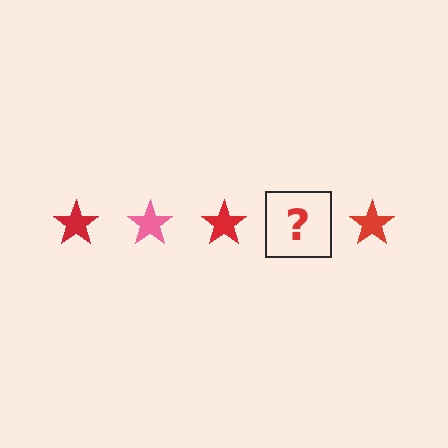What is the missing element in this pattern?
The missing element is a pink star.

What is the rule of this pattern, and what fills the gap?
The rule is that the pattern cycles through red, pink stars. The gap should be filled with a pink star.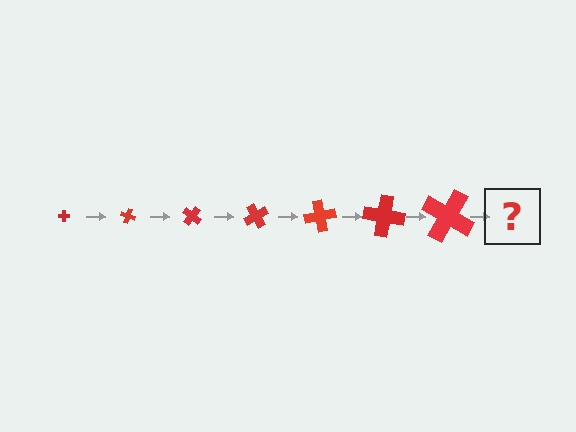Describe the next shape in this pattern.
It should be a cross, larger than the previous one and rotated 140 degrees from the start.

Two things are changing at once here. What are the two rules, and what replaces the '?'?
The two rules are that the cross grows larger each step and it rotates 20 degrees each step. The '?' should be a cross, larger than the previous one and rotated 140 degrees from the start.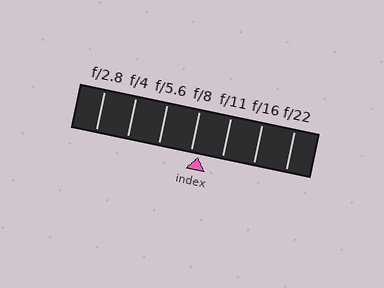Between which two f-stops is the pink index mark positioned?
The index mark is between f/8 and f/11.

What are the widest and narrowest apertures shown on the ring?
The widest aperture shown is f/2.8 and the narrowest is f/22.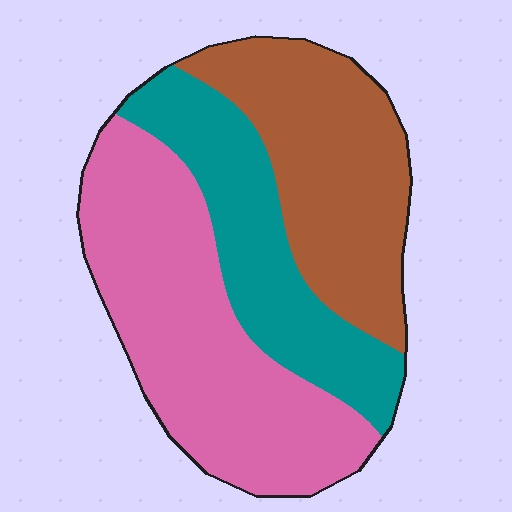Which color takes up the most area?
Pink, at roughly 45%.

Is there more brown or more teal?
Brown.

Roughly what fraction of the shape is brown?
Brown covers around 30% of the shape.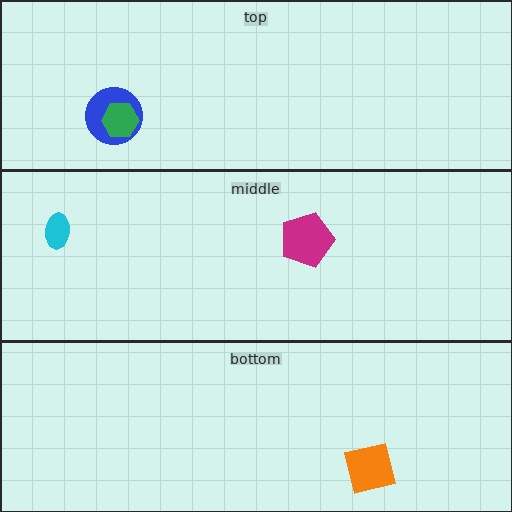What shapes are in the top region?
The blue circle, the green hexagon.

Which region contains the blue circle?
The top region.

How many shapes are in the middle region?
2.